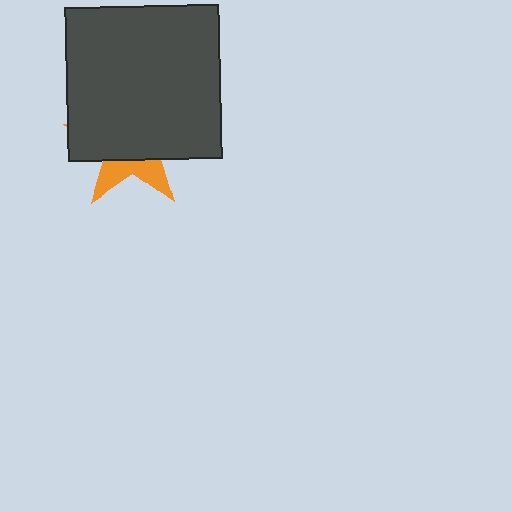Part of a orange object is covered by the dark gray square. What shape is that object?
It is a star.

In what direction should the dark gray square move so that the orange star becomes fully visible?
The dark gray square should move up. That is the shortest direction to clear the overlap and leave the orange star fully visible.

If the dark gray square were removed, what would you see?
You would see the complete orange star.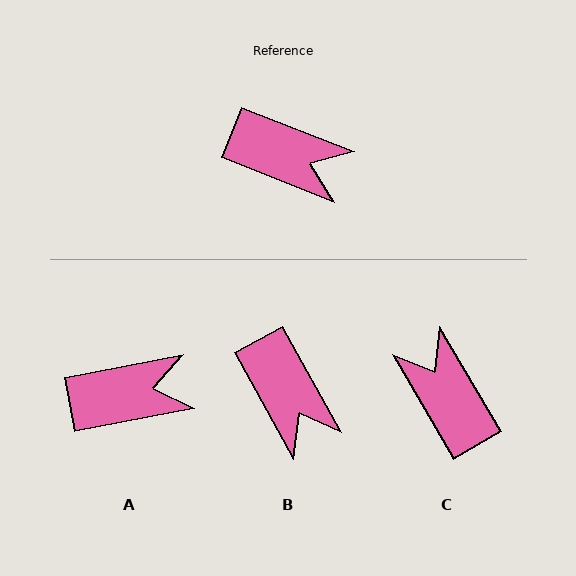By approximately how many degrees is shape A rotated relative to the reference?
Approximately 32 degrees counter-clockwise.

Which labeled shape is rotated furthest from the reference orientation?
C, about 142 degrees away.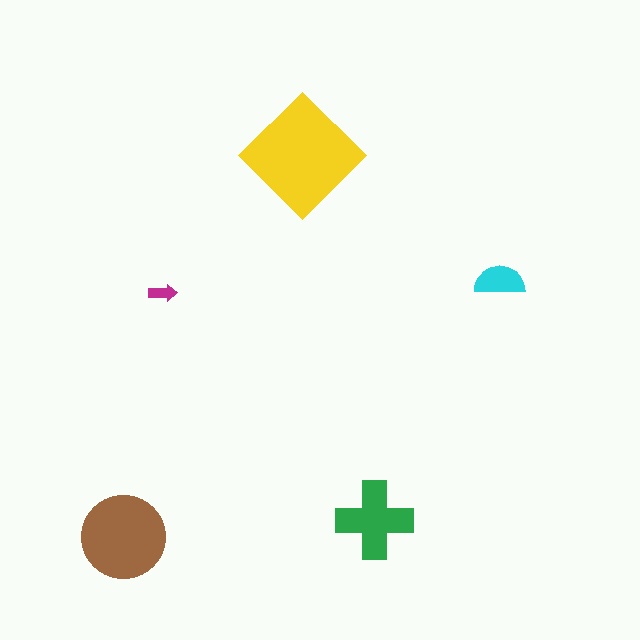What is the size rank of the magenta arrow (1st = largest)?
5th.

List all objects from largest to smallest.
The yellow diamond, the brown circle, the green cross, the cyan semicircle, the magenta arrow.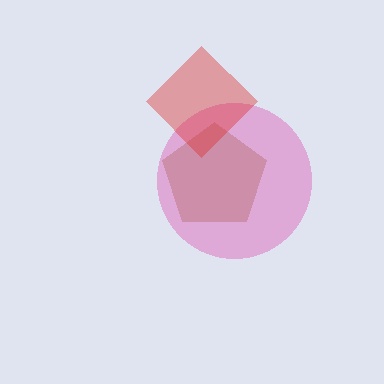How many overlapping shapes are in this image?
There are 3 overlapping shapes in the image.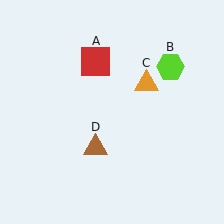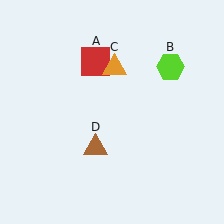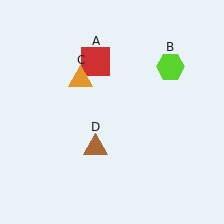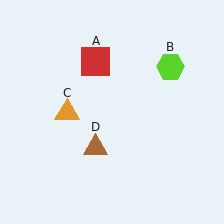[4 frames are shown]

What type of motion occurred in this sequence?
The orange triangle (object C) rotated counterclockwise around the center of the scene.